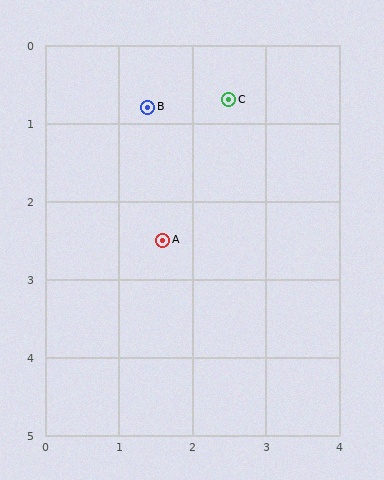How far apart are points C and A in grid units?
Points C and A are about 2.0 grid units apart.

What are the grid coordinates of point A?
Point A is at approximately (1.6, 2.5).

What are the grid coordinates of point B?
Point B is at approximately (1.4, 0.8).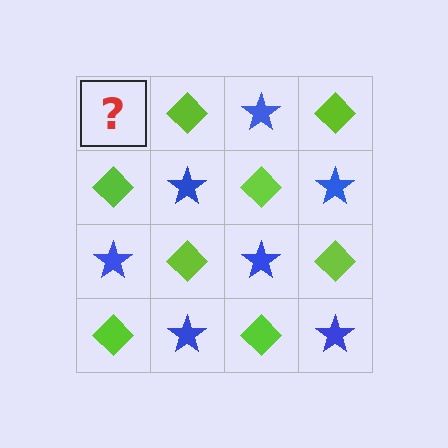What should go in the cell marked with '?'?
The missing cell should contain a blue star.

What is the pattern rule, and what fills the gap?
The rule is that it alternates blue star and lime diamond in a checkerboard pattern. The gap should be filled with a blue star.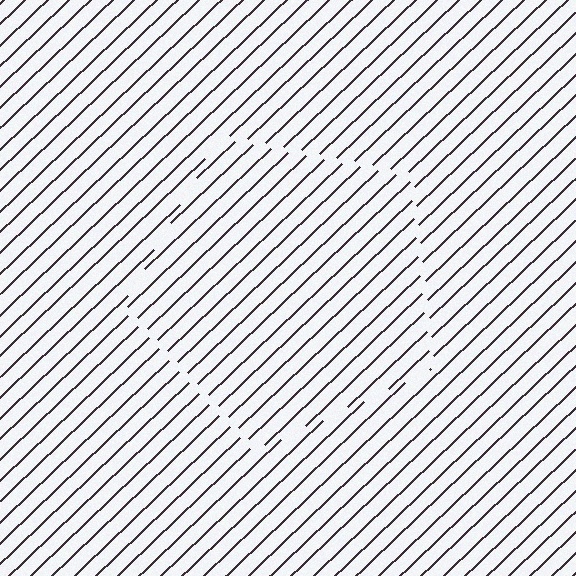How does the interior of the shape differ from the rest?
The interior of the shape contains the same grating, shifted by half a period — the contour is defined by the phase discontinuity where line-ends from the inner and outer gratings abut.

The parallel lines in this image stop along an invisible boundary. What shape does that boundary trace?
An illusory pentagon. The interior of the shape contains the same grating, shifted by half a period — the contour is defined by the phase discontinuity where line-ends from the inner and outer gratings abut.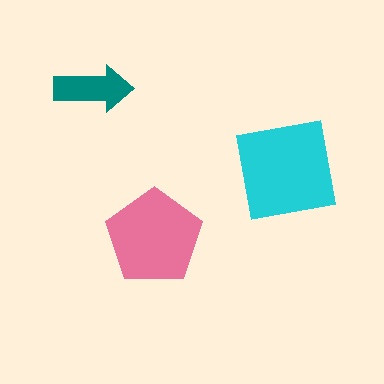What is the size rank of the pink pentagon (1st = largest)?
2nd.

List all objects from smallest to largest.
The teal arrow, the pink pentagon, the cyan square.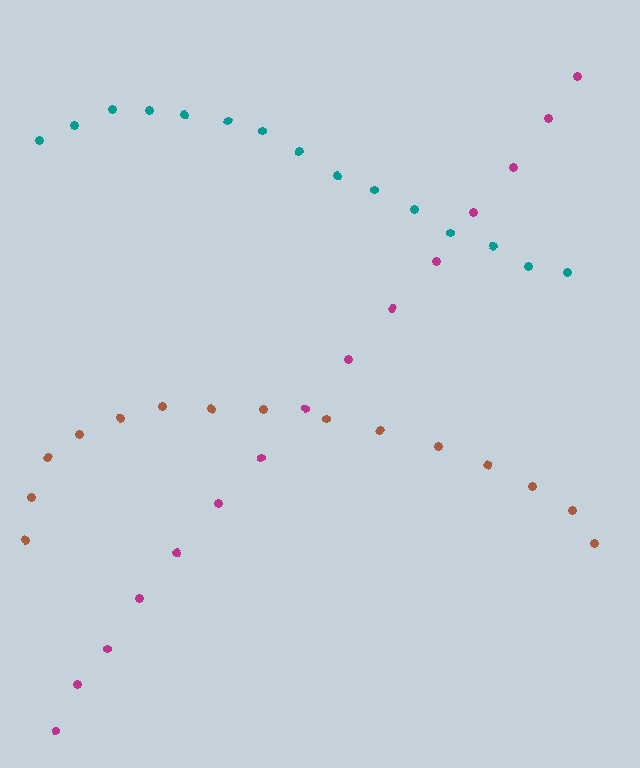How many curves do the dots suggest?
There are 3 distinct paths.